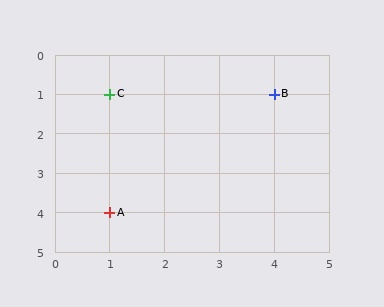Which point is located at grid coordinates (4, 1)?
Point B is at (4, 1).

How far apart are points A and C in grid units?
Points A and C are 3 rows apart.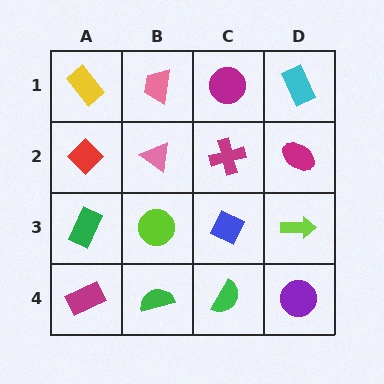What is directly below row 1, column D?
A magenta ellipse.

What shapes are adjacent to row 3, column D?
A magenta ellipse (row 2, column D), a purple circle (row 4, column D), a blue diamond (row 3, column C).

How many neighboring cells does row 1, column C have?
3.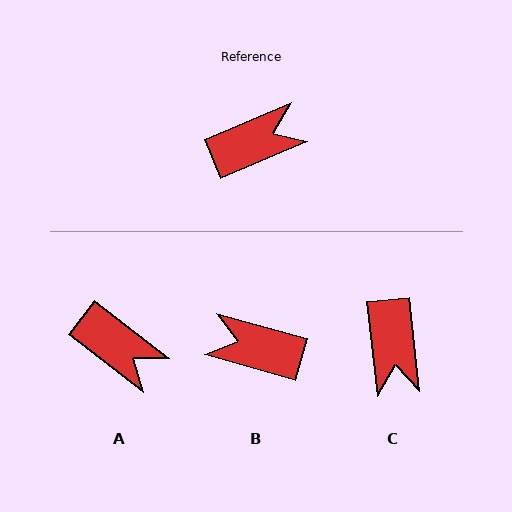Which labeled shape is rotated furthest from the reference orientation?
B, about 141 degrees away.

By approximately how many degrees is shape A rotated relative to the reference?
Approximately 61 degrees clockwise.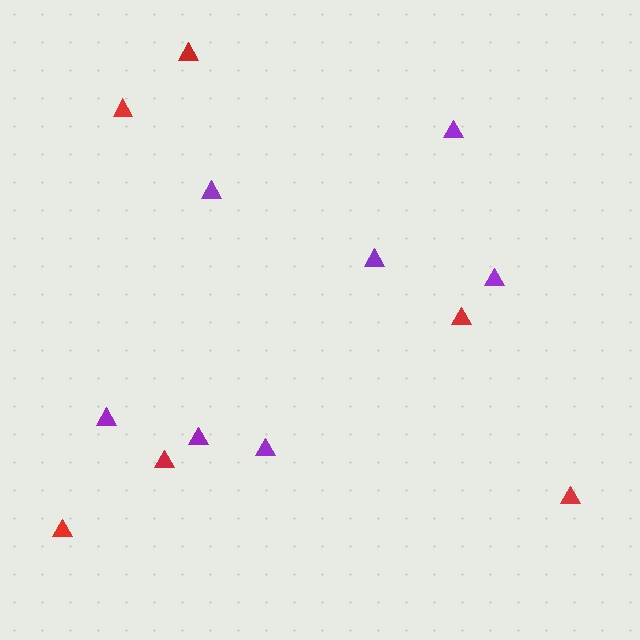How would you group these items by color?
There are 2 groups: one group of purple triangles (7) and one group of red triangles (6).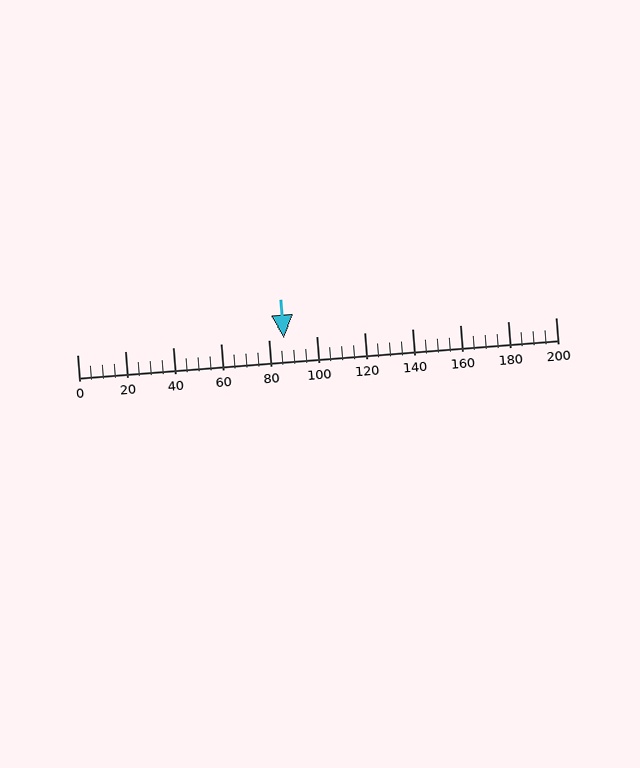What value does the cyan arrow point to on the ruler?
The cyan arrow points to approximately 87.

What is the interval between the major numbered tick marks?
The major tick marks are spaced 20 units apart.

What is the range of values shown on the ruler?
The ruler shows values from 0 to 200.